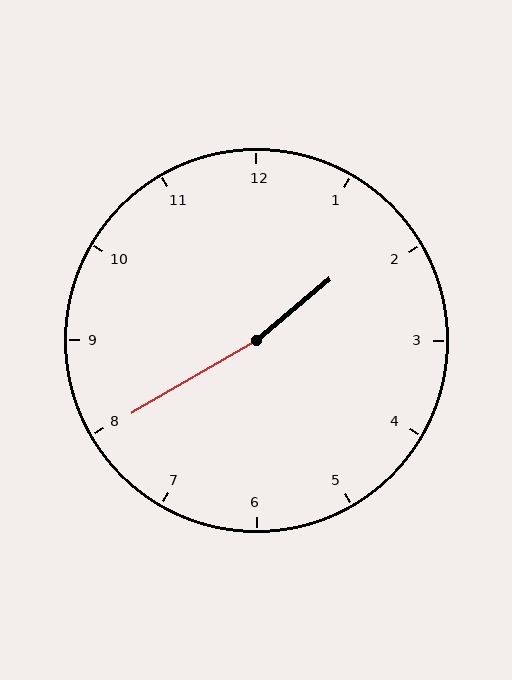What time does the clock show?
1:40.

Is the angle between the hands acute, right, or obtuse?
It is obtuse.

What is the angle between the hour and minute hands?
Approximately 170 degrees.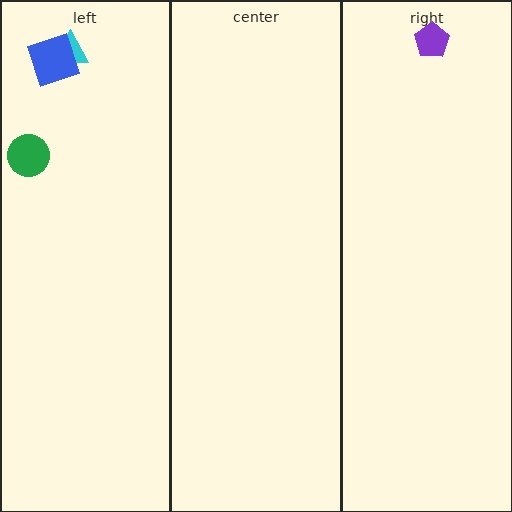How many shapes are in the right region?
1.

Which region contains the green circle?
The left region.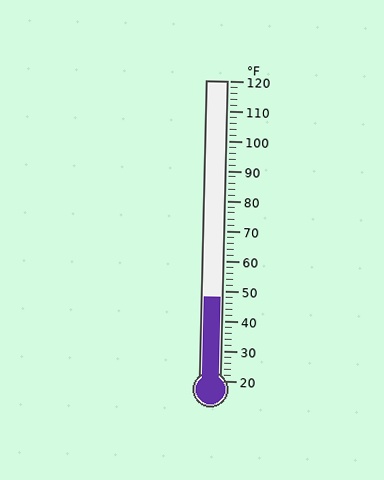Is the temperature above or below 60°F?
The temperature is below 60°F.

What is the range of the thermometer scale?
The thermometer scale ranges from 20°F to 120°F.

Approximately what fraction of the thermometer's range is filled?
The thermometer is filled to approximately 30% of its range.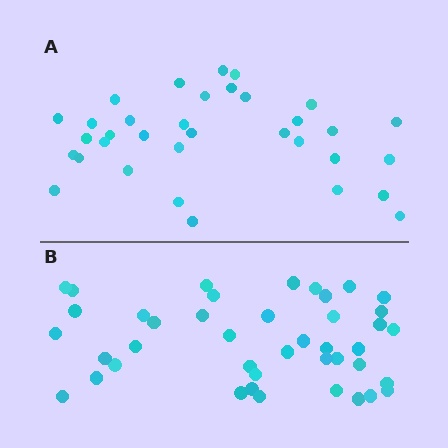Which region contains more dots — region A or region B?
Region B (the bottom region) has more dots.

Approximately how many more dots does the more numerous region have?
Region B has roughly 8 or so more dots than region A.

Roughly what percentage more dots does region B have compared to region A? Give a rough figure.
About 25% more.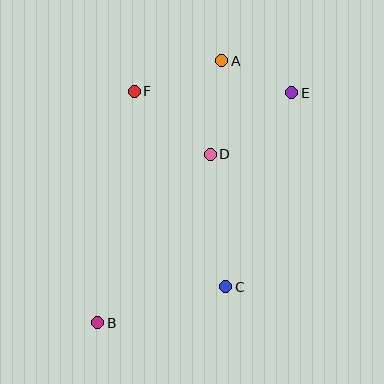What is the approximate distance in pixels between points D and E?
The distance between D and E is approximately 102 pixels.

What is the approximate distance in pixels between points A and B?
The distance between A and B is approximately 290 pixels.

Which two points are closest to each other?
Points A and E are closest to each other.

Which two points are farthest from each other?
Points B and E are farthest from each other.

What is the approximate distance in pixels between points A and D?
The distance between A and D is approximately 94 pixels.